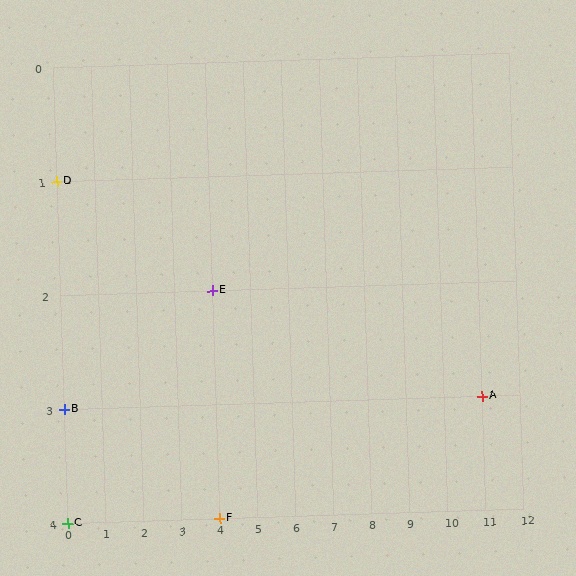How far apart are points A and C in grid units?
Points A and C are 11 columns and 1 row apart (about 11.0 grid units diagonally).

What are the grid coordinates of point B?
Point B is at grid coordinates (0, 3).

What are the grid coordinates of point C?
Point C is at grid coordinates (0, 4).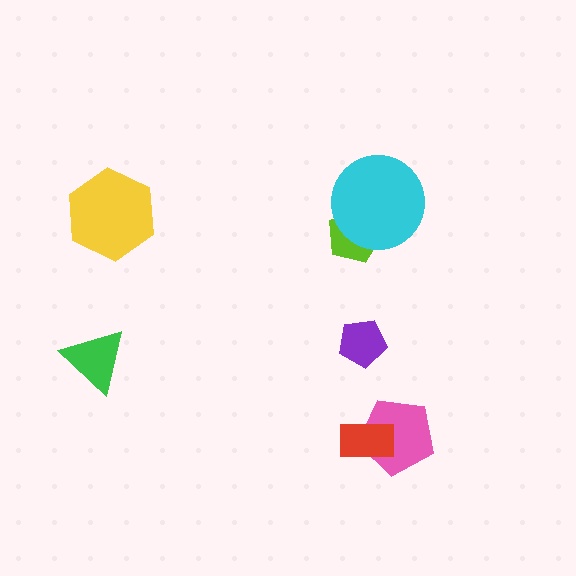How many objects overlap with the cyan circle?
1 object overlaps with the cyan circle.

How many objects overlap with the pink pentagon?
1 object overlaps with the pink pentagon.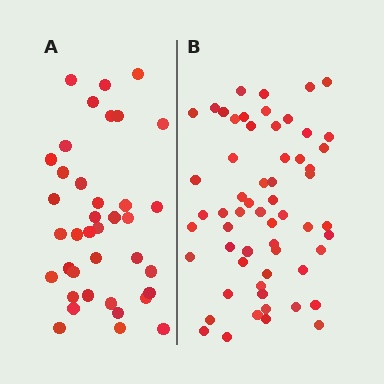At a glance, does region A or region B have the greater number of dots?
Region B (the right region) has more dots.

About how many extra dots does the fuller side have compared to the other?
Region B has approximately 20 more dots than region A.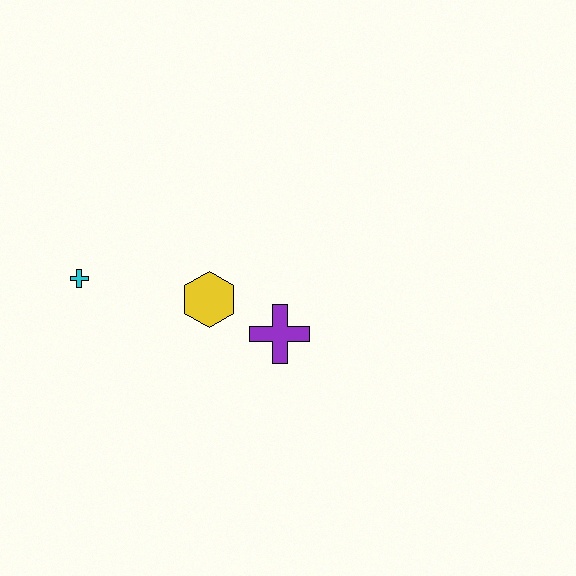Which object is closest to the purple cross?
The yellow hexagon is closest to the purple cross.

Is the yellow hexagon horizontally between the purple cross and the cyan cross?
Yes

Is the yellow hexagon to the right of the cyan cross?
Yes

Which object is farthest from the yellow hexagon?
The cyan cross is farthest from the yellow hexagon.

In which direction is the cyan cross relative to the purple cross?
The cyan cross is to the left of the purple cross.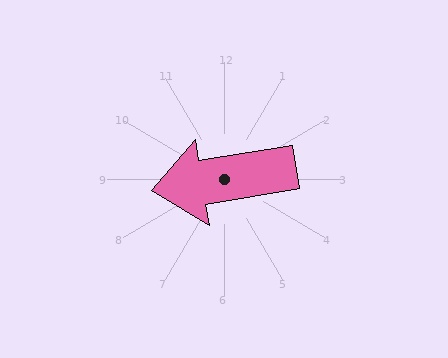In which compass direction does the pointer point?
West.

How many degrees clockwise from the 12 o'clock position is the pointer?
Approximately 261 degrees.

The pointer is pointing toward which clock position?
Roughly 9 o'clock.